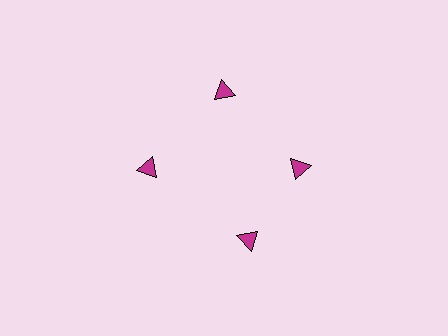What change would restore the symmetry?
The symmetry would be restored by rotating it back into even spacing with its neighbors so that all 4 triangles sit at equal angles and equal distance from the center.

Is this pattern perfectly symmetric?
No. The 4 magenta triangles are arranged in a ring, but one element near the 6 o'clock position is rotated out of alignment along the ring, breaking the 4-fold rotational symmetry.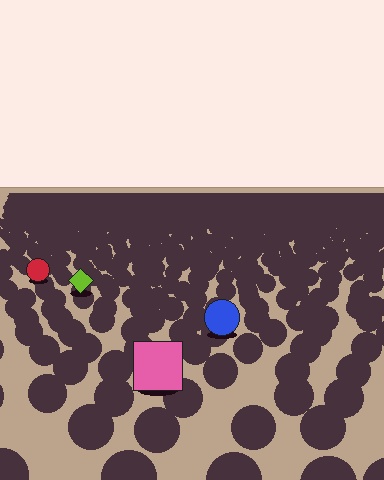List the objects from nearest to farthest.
From nearest to farthest: the pink square, the blue circle, the lime diamond, the red circle.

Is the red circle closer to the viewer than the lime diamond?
No. The lime diamond is closer — you can tell from the texture gradient: the ground texture is coarser near it.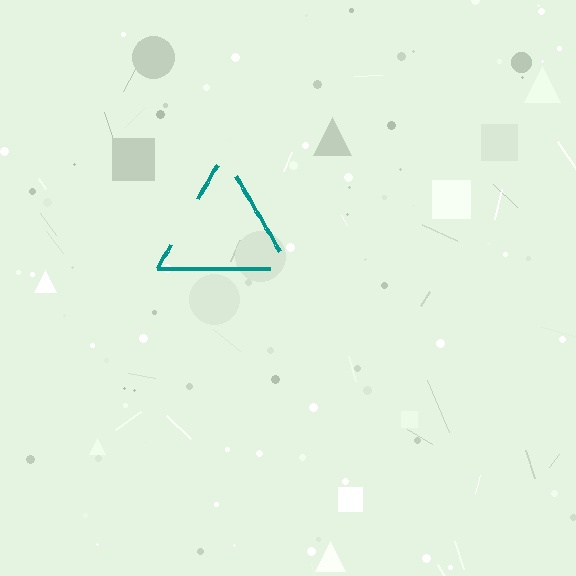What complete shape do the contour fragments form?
The contour fragments form a triangle.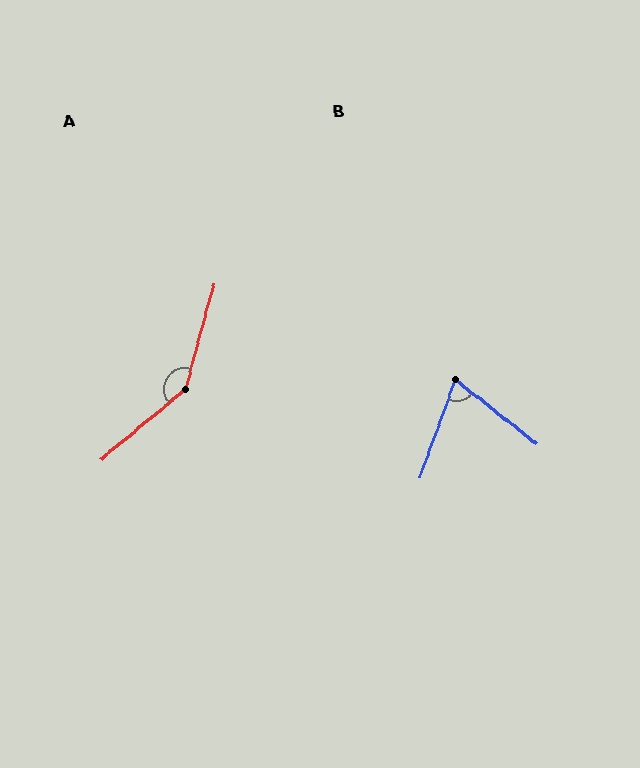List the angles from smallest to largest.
B (71°), A (145°).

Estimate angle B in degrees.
Approximately 71 degrees.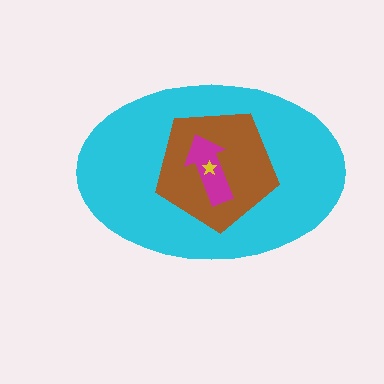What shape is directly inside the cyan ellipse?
The brown pentagon.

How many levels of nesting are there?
4.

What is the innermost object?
The yellow star.